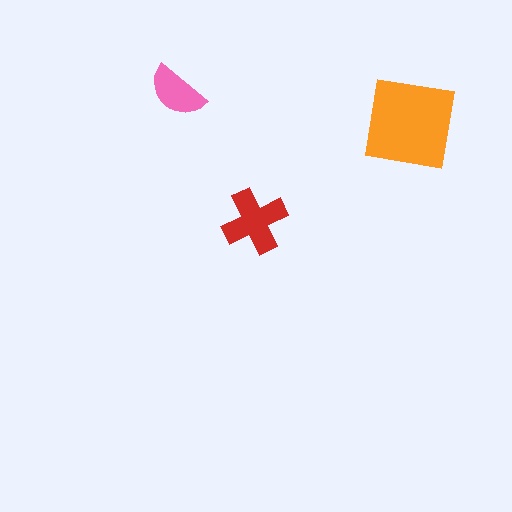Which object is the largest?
The orange square.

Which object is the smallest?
The pink semicircle.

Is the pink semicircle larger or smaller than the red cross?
Smaller.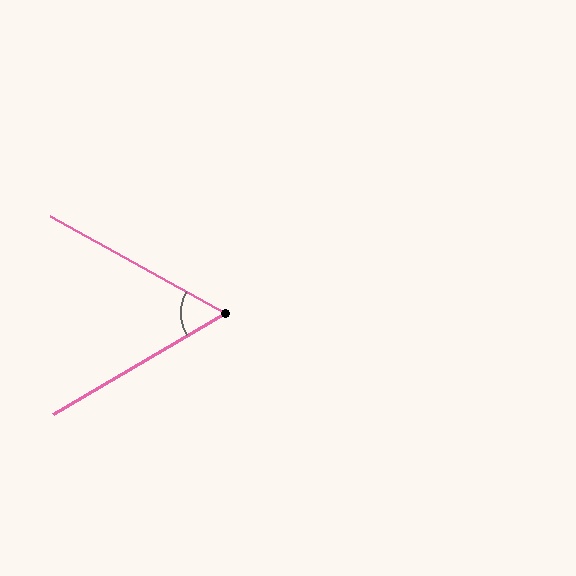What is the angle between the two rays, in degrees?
Approximately 60 degrees.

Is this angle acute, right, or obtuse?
It is acute.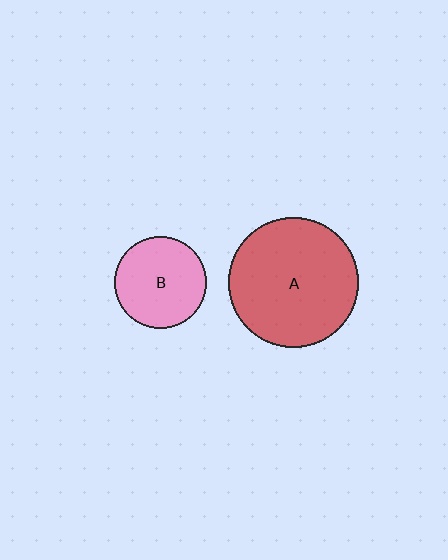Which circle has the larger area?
Circle A (red).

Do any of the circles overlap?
No, none of the circles overlap.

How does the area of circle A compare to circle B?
Approximately 2.0 times.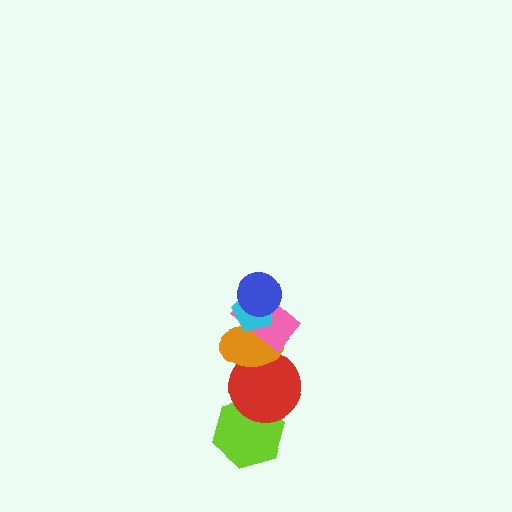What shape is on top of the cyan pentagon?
The blue circle is on top of the cyan pentagon.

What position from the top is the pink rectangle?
The pink rectangle is 3rd from the top.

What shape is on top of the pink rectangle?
The cyan pentagon is on top of the pink rectangle.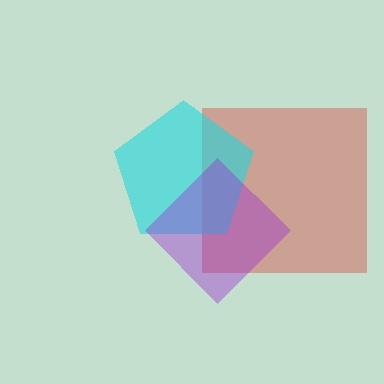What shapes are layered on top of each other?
The layered shapes are: a red square, a cyan pentagon, a purple diamond.